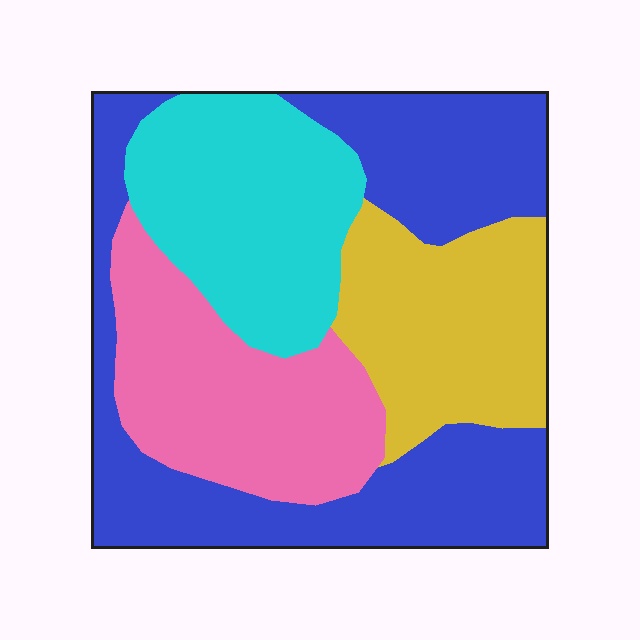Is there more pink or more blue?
Blue.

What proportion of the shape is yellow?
Yellow takes up about one fifth (1/5) of the shape.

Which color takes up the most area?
Blue, at roughly 35%.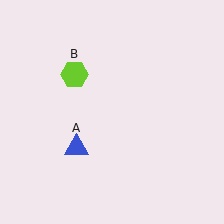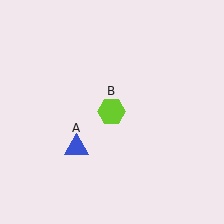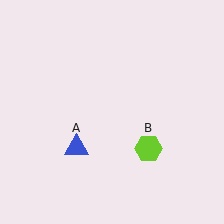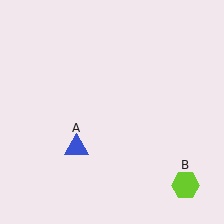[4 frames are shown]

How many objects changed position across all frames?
1 object changed position: lime hexagon (object B).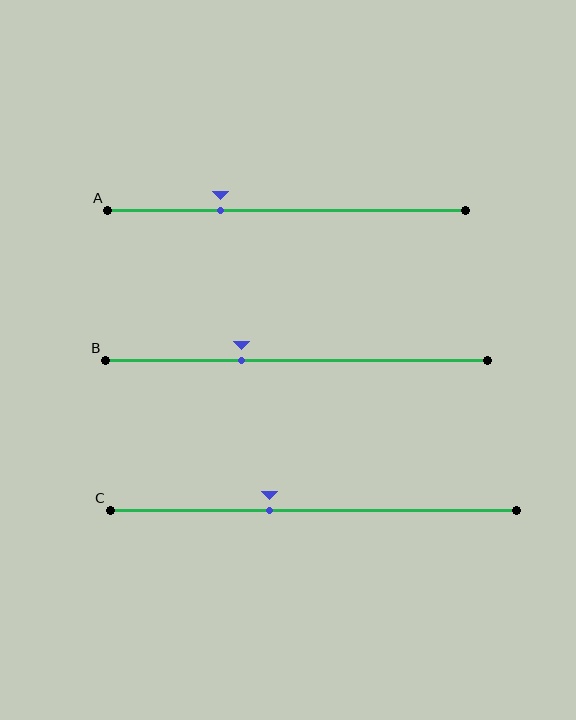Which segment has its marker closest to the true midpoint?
Segment C has its marker closest to the true midpoint.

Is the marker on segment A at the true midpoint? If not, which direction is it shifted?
No, the marker on segment A is shifted to the left by about 19% of the segment length.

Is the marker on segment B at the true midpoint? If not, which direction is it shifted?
No, the marker on segment B is shifted to the left by about 15% of the segment length.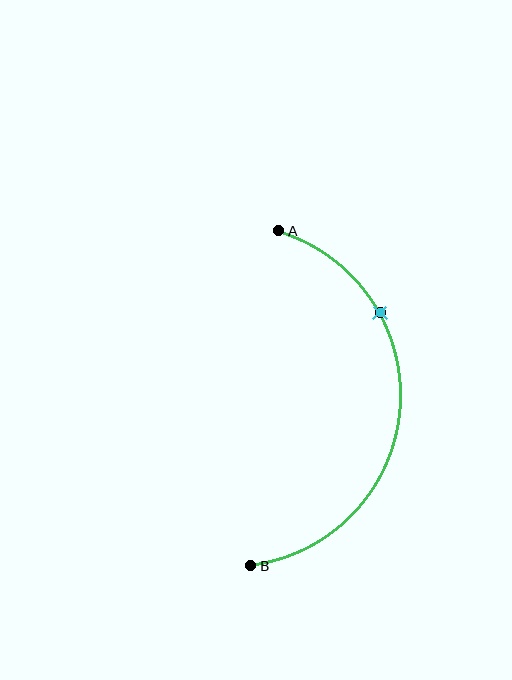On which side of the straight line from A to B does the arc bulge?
The arc bulges to the right of the straight line connecting A and B.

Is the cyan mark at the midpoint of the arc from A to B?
No. The cyan mark lies on the arc but is closer to endpoint A. The arc midpoint would be at the point on the curve equidistant along the arc from both A and B.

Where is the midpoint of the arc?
The arc midpoint is the point on the curve farthest from the straight line joining A and B. It sits to the right of that line.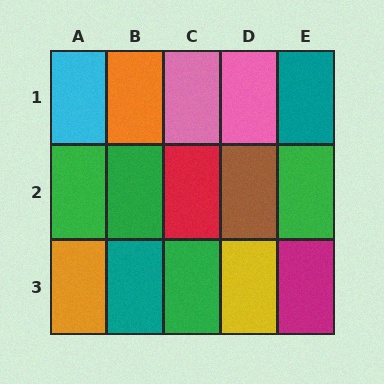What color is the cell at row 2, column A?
Green.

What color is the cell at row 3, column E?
Magenta.